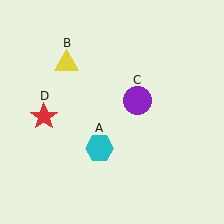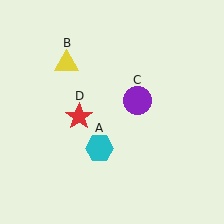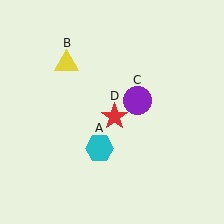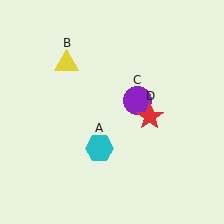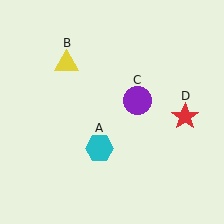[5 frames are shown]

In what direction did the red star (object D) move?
The red star (object D) moved right.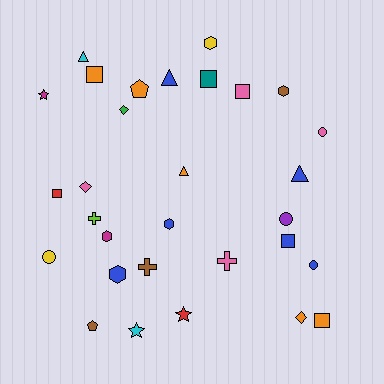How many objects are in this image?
There are 30 objects.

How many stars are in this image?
There are 3 stars.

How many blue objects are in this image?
There are 6 blue objects.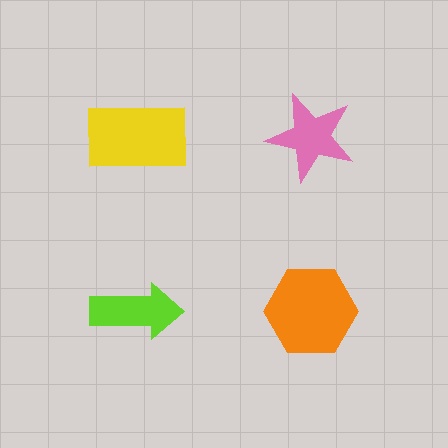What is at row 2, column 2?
An orange hexagon.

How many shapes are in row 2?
2 shapes.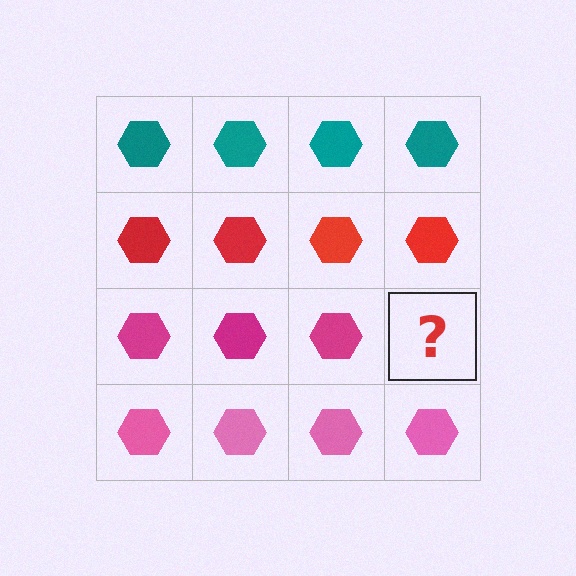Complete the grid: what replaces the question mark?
The question mark should be replaced with a magenta hexagon.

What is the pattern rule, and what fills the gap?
The rule is that each row has a consistent color. The gap should be filled with a magenta hexagon.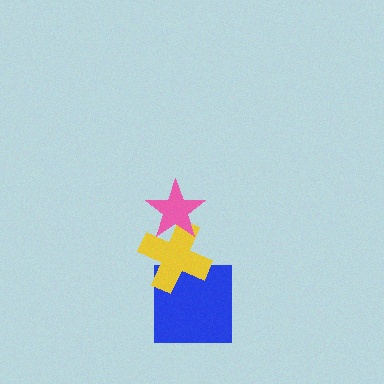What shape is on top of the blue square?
The yellow cross is on top of the blue square.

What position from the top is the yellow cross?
The yellow cross is 2nd from the top.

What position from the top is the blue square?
The blue square is 3rd from the top.